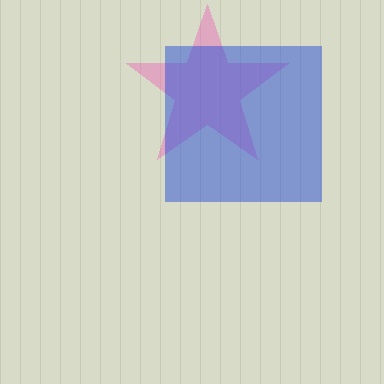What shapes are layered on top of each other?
The layered shapes are: a pink star, a blue square.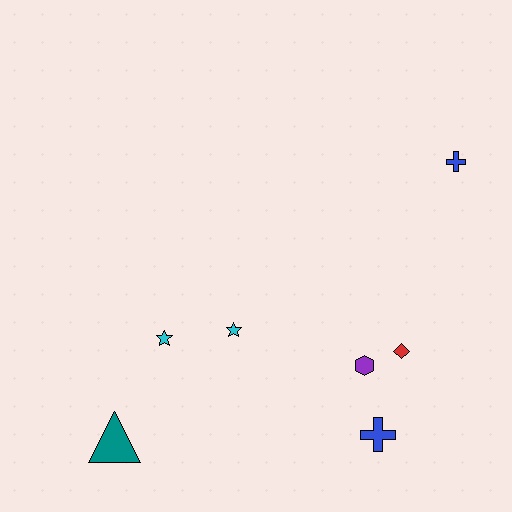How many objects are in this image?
There are 7 objects.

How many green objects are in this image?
There are no green objects.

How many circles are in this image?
There are no circles.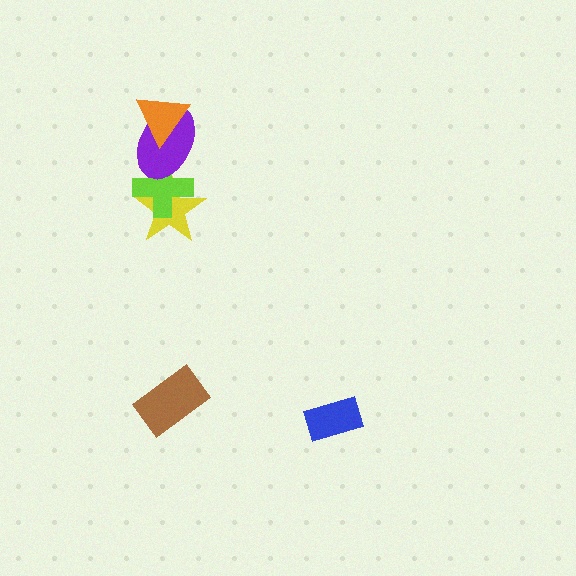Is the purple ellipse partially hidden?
Yes, it is partially covered by another shape.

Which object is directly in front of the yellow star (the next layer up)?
The lime cross is directly in front of the yellow star.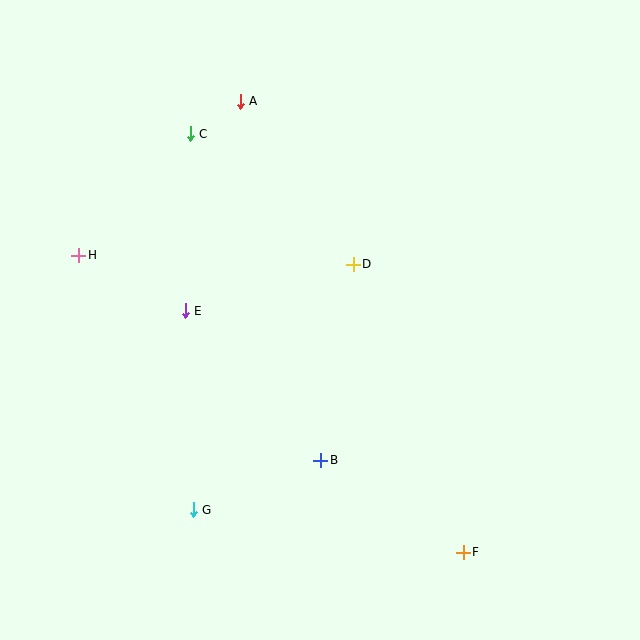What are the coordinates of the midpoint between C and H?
The midpoint between C and H is at (134, 195).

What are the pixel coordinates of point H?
Point H is at (79, 255).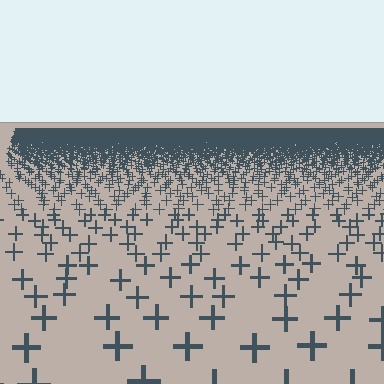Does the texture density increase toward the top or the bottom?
Density increases toward the top.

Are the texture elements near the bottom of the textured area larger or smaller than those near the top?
Larger. Near the bottom, elements are closer to the viewer and appear at a bigger on-screen size.